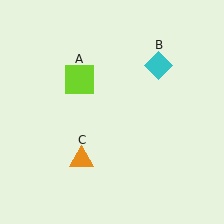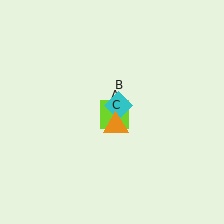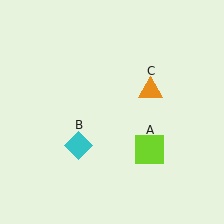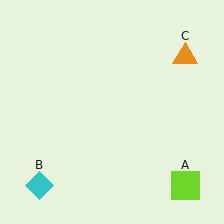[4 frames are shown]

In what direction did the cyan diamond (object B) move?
The cyan diamond (object B) moved down and to the left.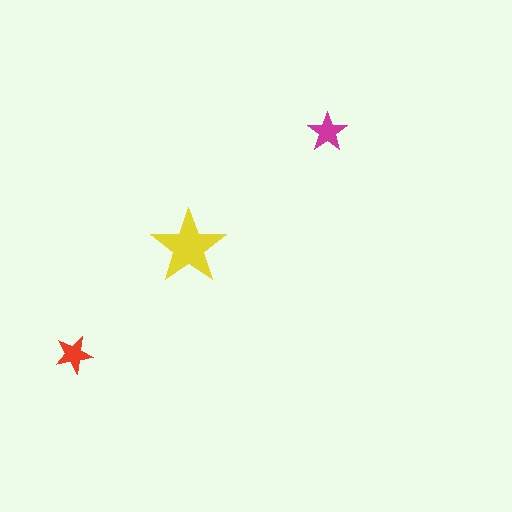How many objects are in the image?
There are 3 objects in the image.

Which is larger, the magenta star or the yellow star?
The yellow one.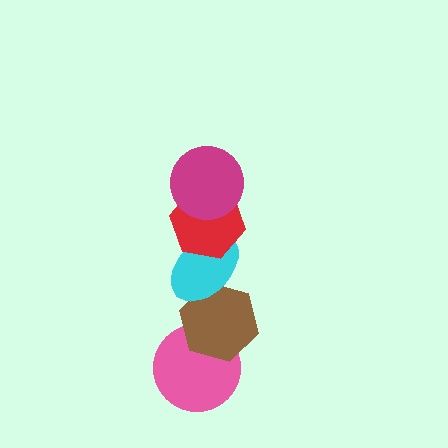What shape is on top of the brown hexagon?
The cyan ellipse is on top of the brown hexagon.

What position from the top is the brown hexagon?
The brown hexagon is 4th from the top.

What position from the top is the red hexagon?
The red hexagon is 2nd from the top.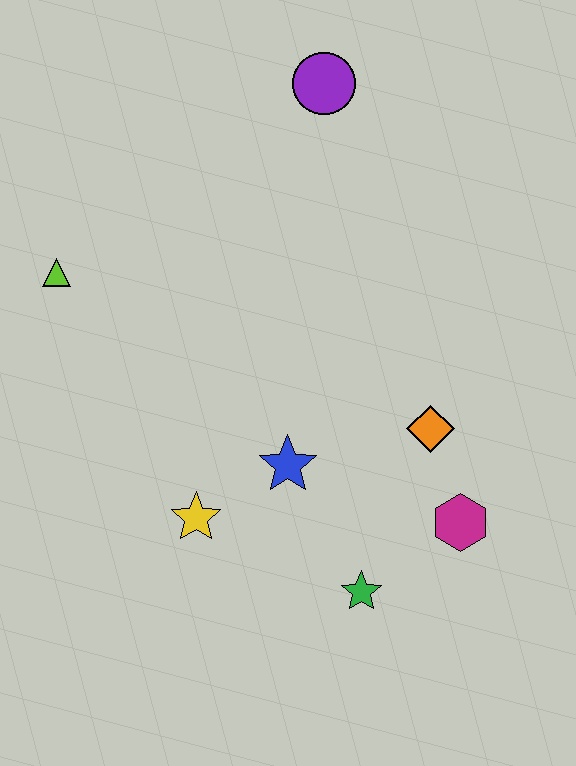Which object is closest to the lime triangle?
The yellow star is closest to the lime triangle.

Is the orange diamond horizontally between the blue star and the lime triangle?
No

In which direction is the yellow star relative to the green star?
The yellow star is to the left of the green star.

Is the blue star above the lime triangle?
No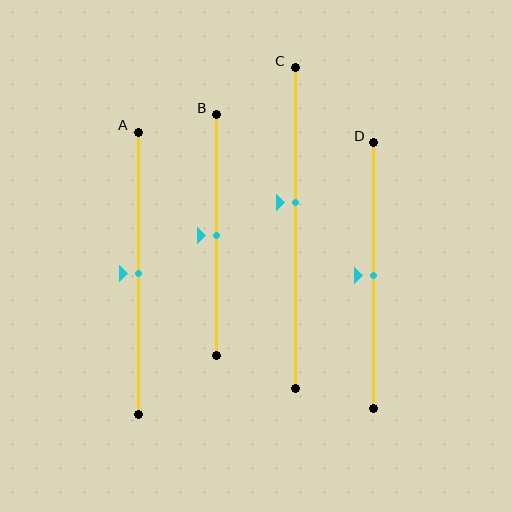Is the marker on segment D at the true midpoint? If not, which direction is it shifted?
Yes, the marker on segment D is at the true midpoint.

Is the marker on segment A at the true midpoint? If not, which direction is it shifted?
Yes, the marker on segment A is at the true midpoint.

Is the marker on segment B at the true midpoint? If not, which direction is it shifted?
Yes, the marker on segment B is at the true midpoint.